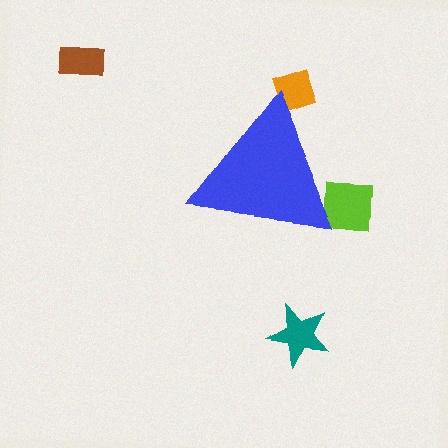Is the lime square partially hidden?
Yes, the lime square is partially hidden behind the blue triangle.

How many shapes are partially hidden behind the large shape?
2 shapes are partially hidden.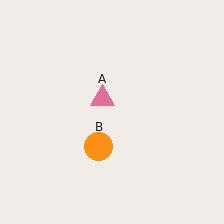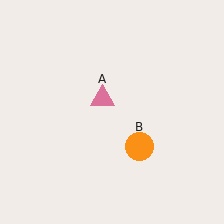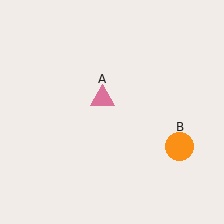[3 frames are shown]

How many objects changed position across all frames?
1 object changed position: orange circle (object B).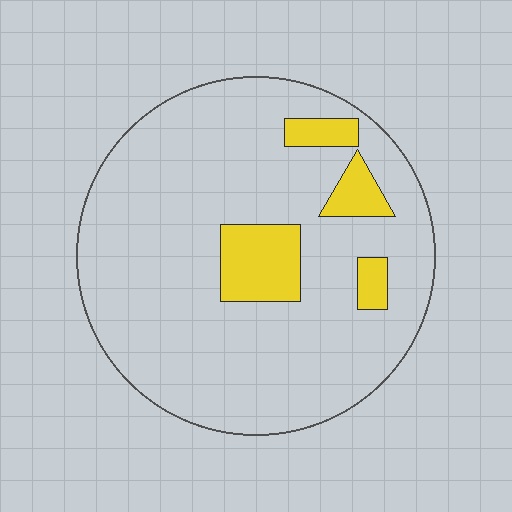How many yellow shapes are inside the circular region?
4.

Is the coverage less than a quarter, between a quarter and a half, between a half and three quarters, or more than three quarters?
Less than a quarter.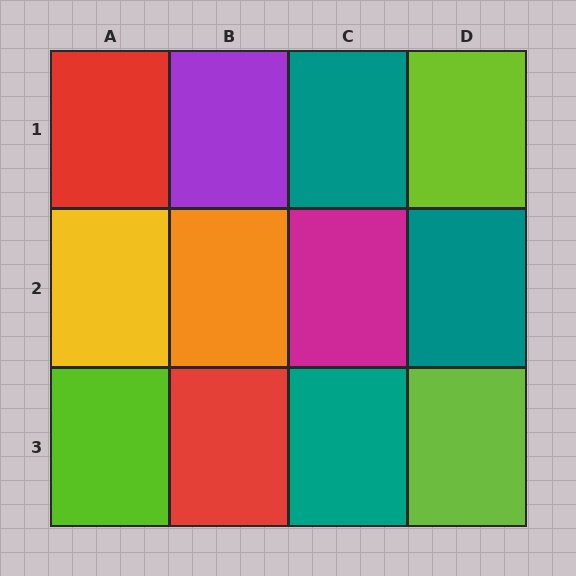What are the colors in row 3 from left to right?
Lime, red, teal, lime.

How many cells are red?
2 cells are red.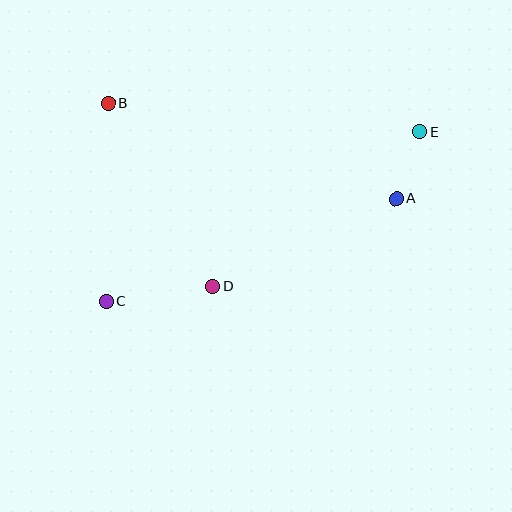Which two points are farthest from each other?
Points C and E are farthest from each other.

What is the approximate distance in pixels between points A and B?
The distance between A and B is approximately 303 pixels.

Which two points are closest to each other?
Points A and E are closest to each other.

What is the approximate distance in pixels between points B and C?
The distance between B and C is approximately 198 pixels.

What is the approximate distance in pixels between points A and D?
The distance between A and D is approximately 203 pixels.